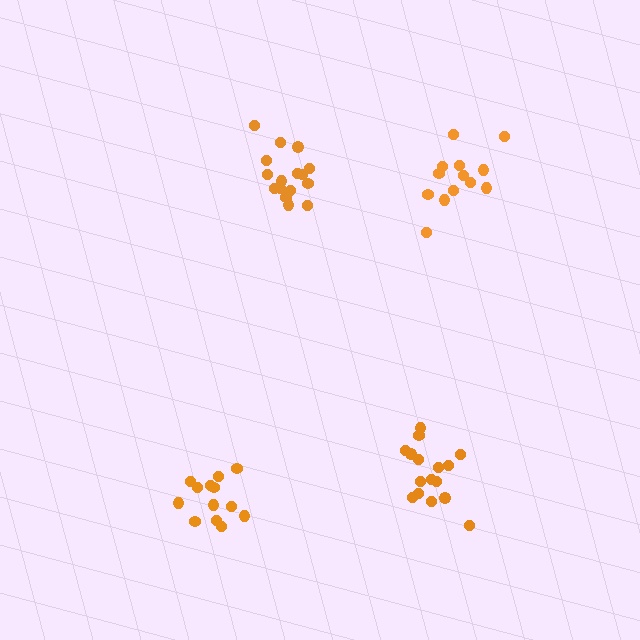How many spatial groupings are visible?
There are 4 spatial groupings.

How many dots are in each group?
Group 1: 16 dots, Group 2: 16 dots, Group 3: 13 dots, Group 4: 13 dots (58 total).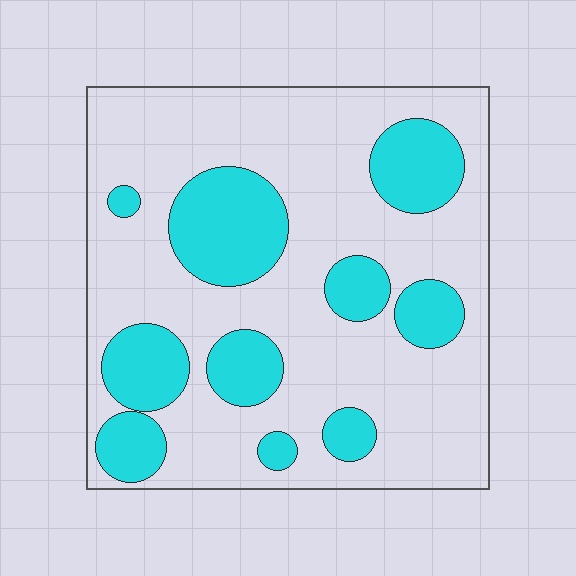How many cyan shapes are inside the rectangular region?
10.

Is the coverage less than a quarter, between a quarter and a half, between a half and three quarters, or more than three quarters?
Between a quarter and a half.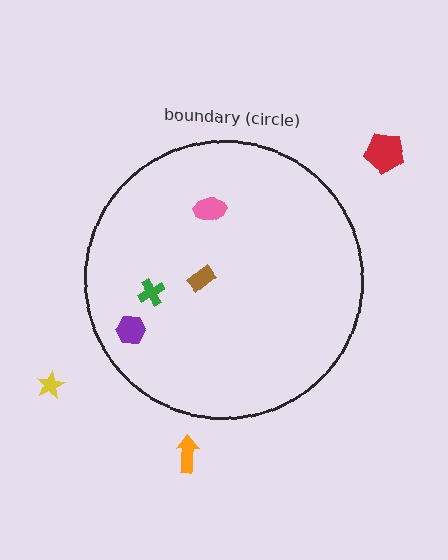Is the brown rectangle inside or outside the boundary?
Inside.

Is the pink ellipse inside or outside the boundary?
Inside.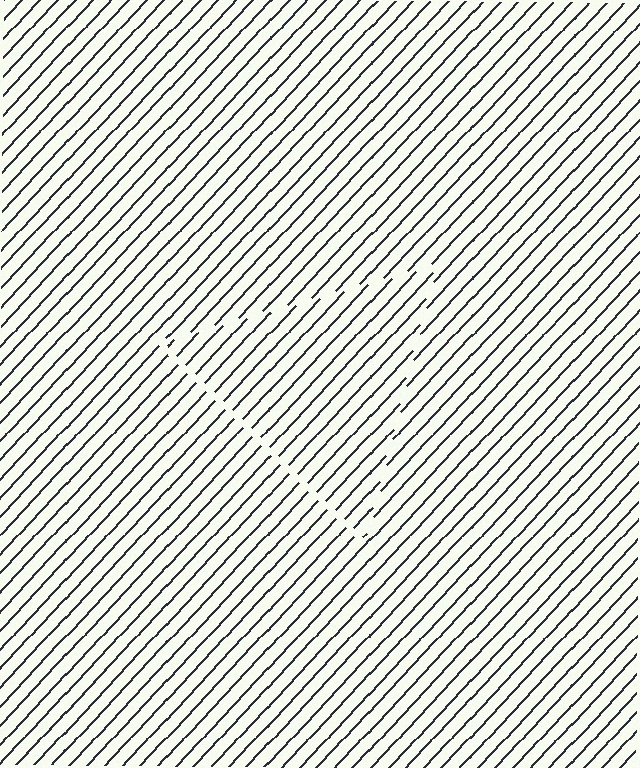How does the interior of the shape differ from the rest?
The interior of the shape contains the same grating, shifted by half a period — the contour is defined by the phase discontinuity where line-ends from the inner and outer gratings abut.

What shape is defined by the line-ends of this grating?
An illusory triangle. The interior of the shape contains the same grating, shifted by half a period — the contour is defined by the phase discontinuity where line-ends from the inner and outer gratings abut.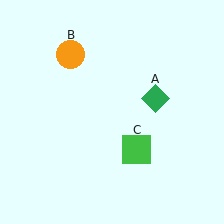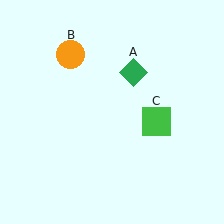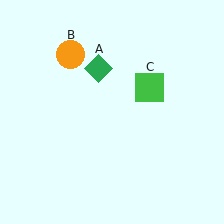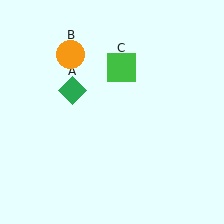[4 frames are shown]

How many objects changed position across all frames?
2 objects changed position: green diamond (object A), green square (object C).